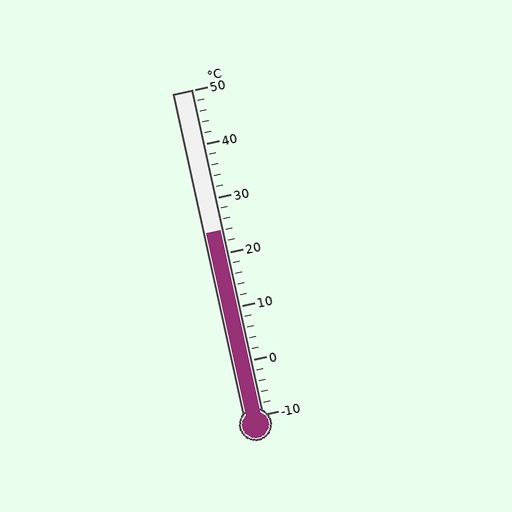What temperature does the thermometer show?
The thermometer shows approximately 24°C.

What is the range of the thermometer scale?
The thermometer scale ranges from -10°C to 50°C.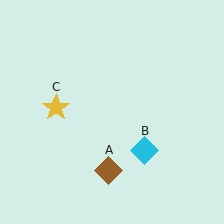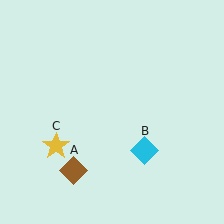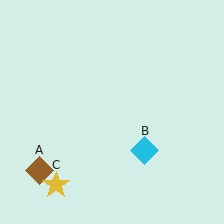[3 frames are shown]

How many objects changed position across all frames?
2 objects changed position: brown diamond (object A), yellow star (object C).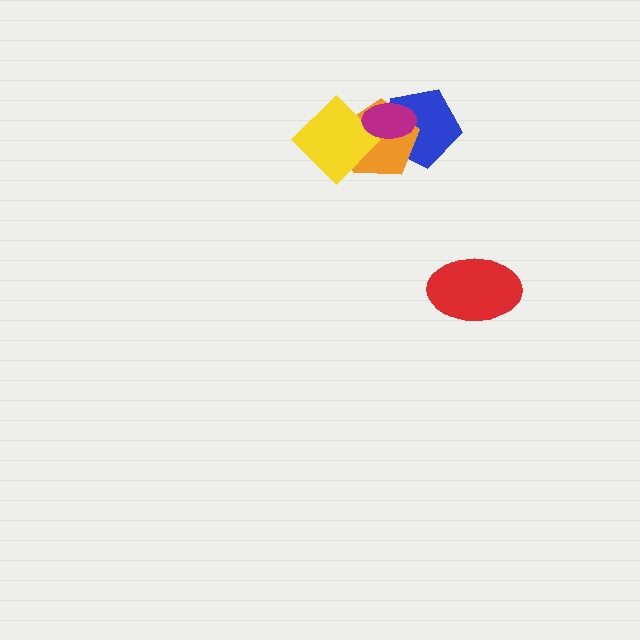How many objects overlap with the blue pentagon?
2 objects overlap with the blue pentagon.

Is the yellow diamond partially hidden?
Yes, it is partially covered by another shape.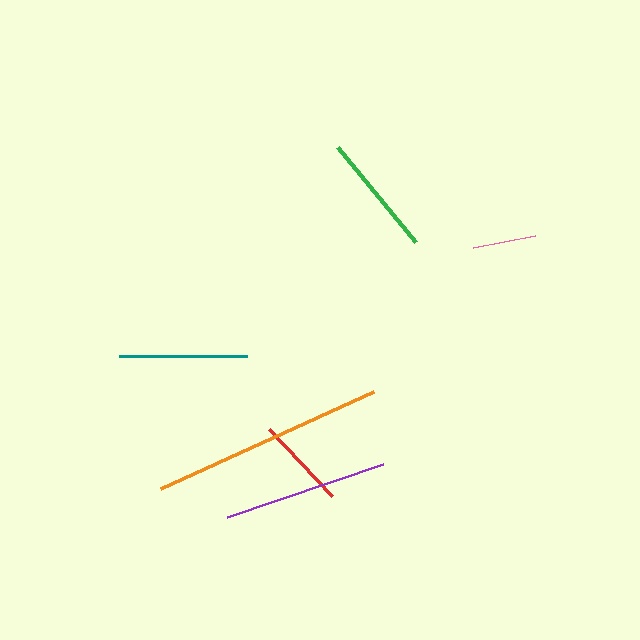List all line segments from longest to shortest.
From longest to shortest: orange, purple, teal, green, red, pink.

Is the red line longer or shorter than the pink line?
The red line is longer than the pink line.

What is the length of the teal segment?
The teal segment is approximately 129 pixels long.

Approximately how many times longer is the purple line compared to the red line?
The purple line is approximately 1.8 times the length of the red line.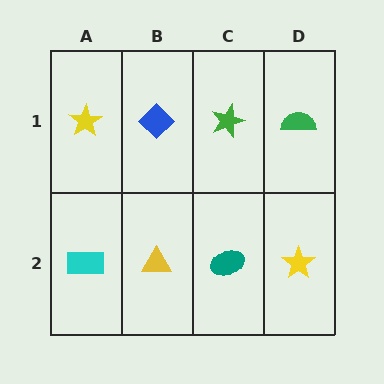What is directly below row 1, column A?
A cyan rectangle.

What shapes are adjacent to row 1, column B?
A yellow triangle (row 2, column B), a yellow star (row 1, column A), a green star (row 1, column C).